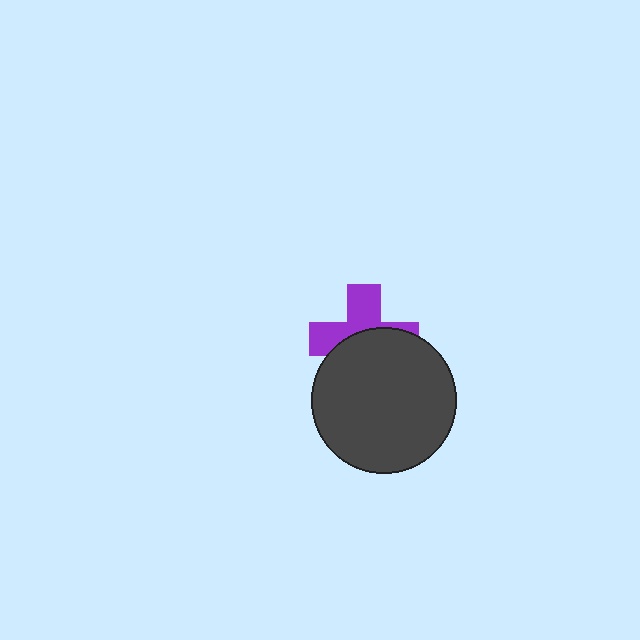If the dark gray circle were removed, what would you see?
You would see the complete purple cross.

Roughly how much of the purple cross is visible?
About half of it is visible (roughly 47%).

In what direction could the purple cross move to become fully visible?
The purple cross could move up. That would shift it out from behind the dark gray circle entirely.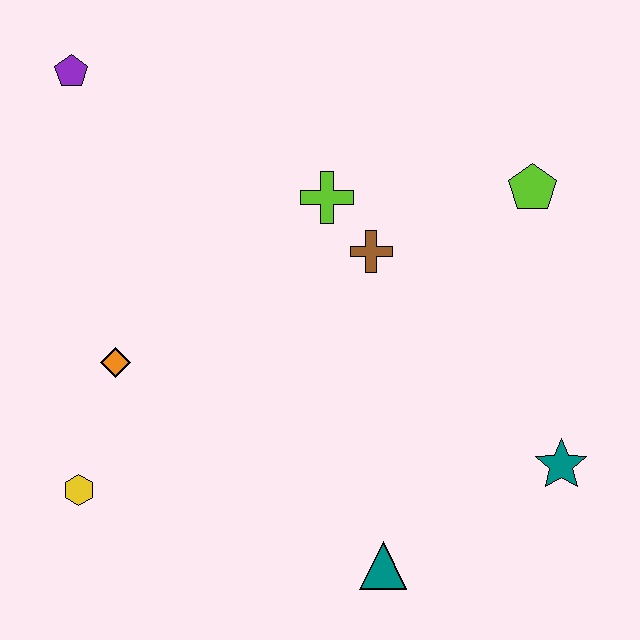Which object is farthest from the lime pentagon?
The yellow hexagon is farthest from the lime pentagon.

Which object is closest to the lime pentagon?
The brown cross is closest to the lime pentagon.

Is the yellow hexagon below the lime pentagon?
Yes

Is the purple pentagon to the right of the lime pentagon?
No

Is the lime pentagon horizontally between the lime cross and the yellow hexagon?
No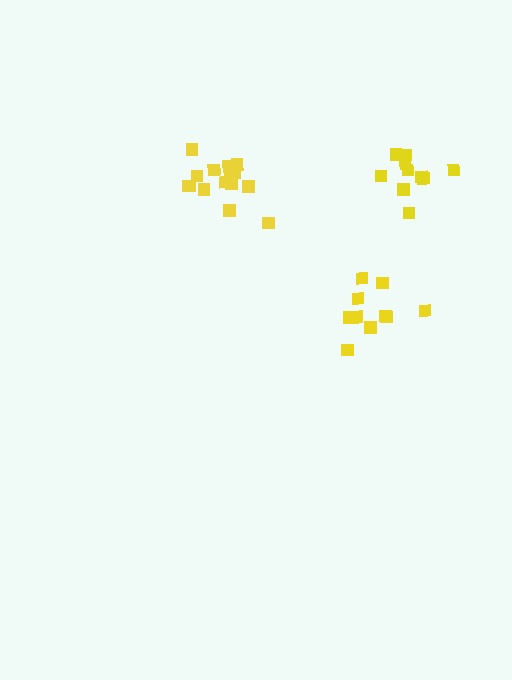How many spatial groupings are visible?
There are 3 spatial groupings.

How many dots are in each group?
Group 1: 11 dots, Group 2: 15 dots, Group 3: 10 dots (36 total).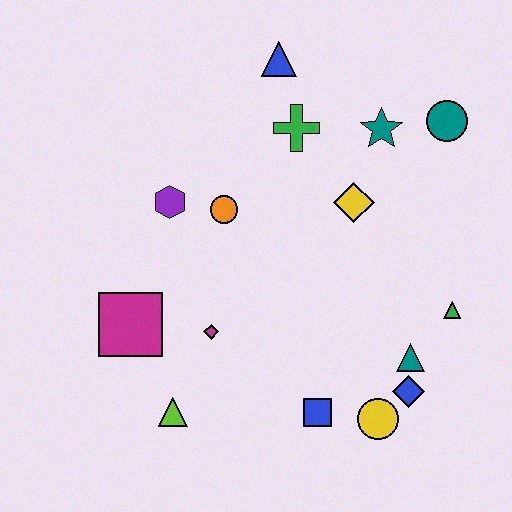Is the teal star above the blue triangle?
No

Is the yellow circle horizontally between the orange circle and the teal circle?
Yes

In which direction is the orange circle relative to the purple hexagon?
The orange circle is to the right of the purple hexagon.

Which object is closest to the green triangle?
The teal triangle is closest to the green triangle.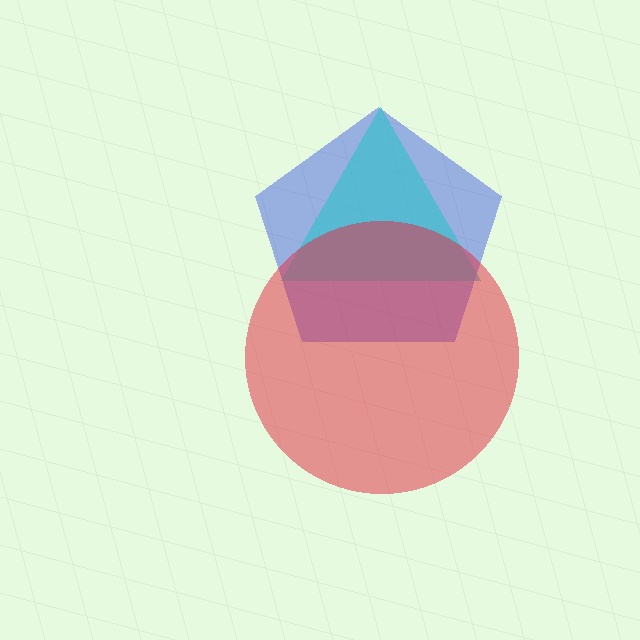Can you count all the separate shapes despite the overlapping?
Yes, there are 3 separate shapes.